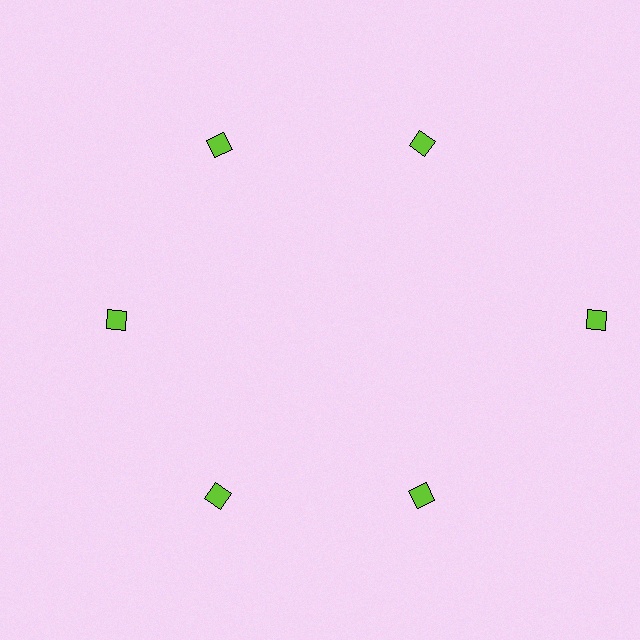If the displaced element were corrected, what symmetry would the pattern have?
It would have 6-fold rotational symmetry — the pattern would map onto itself every 60 degrees.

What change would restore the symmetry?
The symmetry would be restored by moving it inward, back onto the ring so that all 6 diamonds sit at equal angles and equal distance from the center.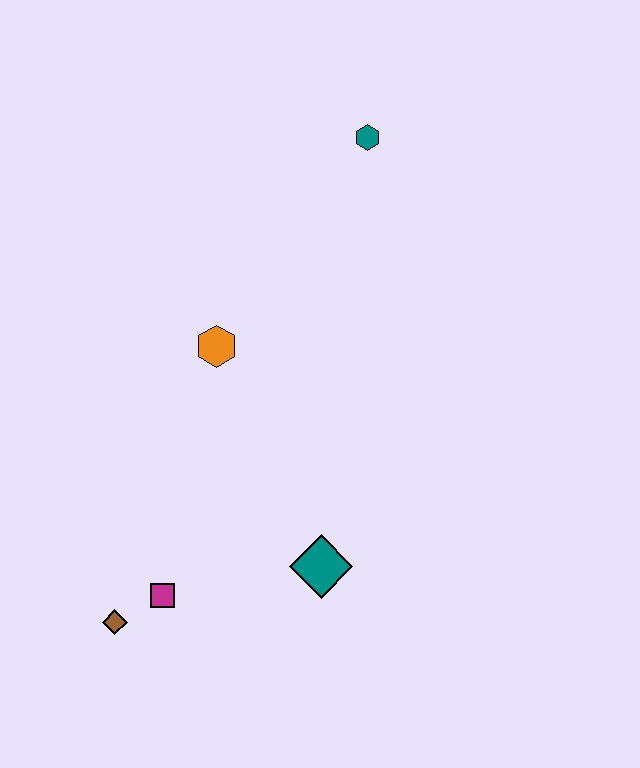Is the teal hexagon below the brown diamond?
No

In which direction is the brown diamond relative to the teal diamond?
The brown diamond is to the left of the teal diamond.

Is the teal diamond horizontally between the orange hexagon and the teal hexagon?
Yes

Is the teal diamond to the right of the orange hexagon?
Yes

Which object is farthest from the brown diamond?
The teal hexagon is farthest from the brown diamond.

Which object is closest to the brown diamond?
The magenta square is closest to the brown diamond.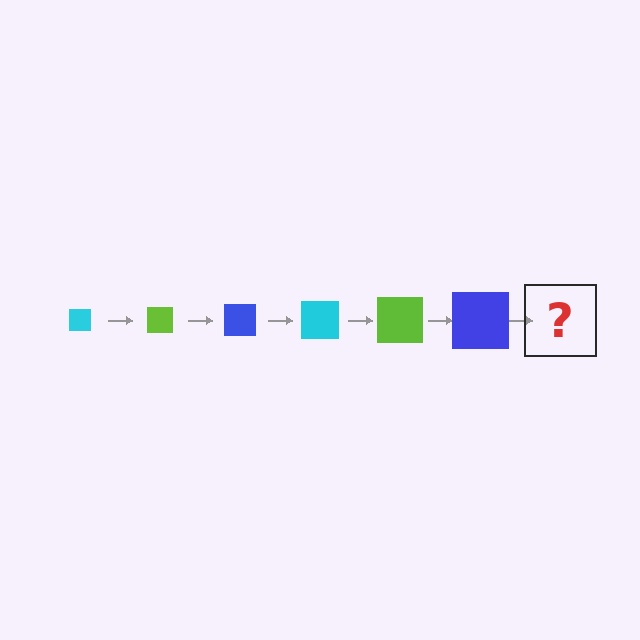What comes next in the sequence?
The next element should be a cyan square, larger than the previous one.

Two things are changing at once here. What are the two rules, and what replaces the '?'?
The two rules are that the square grows larger each step and the color cycles through cyan, lime, and blue. The '?' should be a cyan square, larger than the previous one.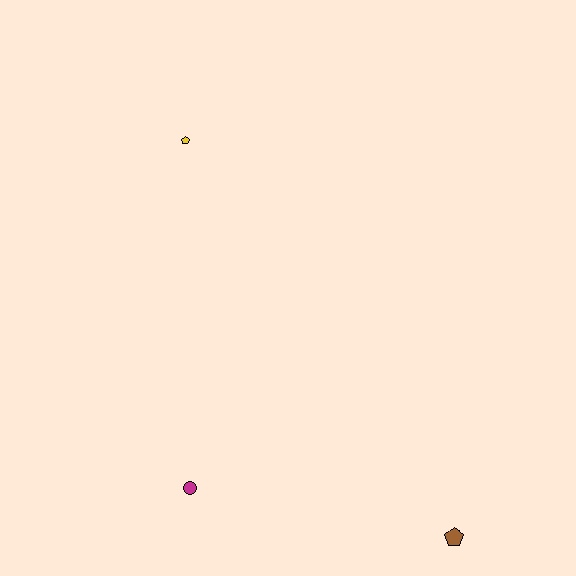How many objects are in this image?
There are 3 objects.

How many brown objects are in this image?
There is 1 brown object.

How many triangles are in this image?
There are no triangles.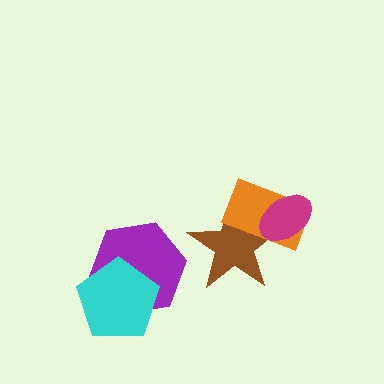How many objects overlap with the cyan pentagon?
1 object overlaps with the cyan pentagon.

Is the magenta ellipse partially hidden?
No, no other shape covers it.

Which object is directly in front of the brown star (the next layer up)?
The orange rectangle is directly in front of the brown star.